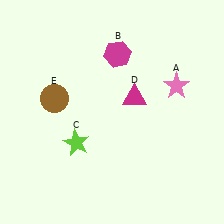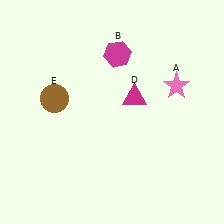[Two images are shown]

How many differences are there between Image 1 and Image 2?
There is 1 difference between the two images.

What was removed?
The lime star (C) was removed in Image 2.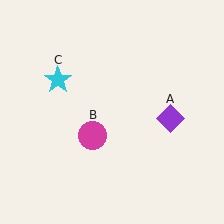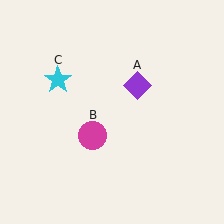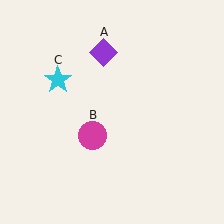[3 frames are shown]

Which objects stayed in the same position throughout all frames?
Magenta circle (object B) and cyan star (object C) remained stationary.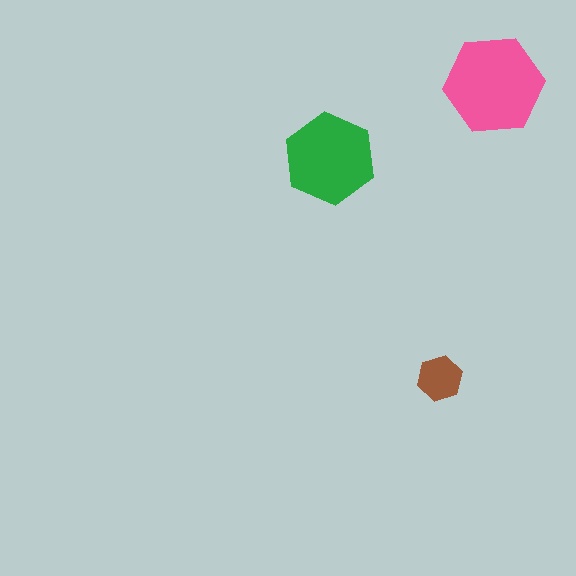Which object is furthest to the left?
The green hexagon is leftmost.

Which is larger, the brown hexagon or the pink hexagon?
The pink one.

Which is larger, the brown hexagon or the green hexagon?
The green one.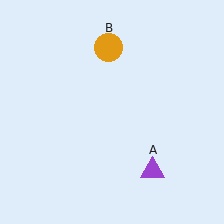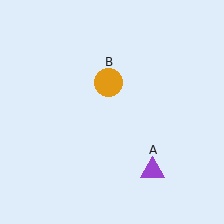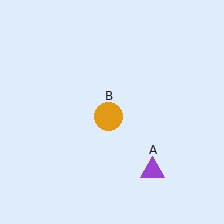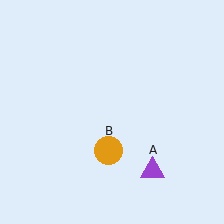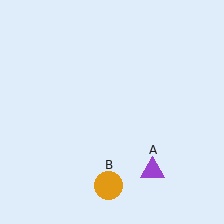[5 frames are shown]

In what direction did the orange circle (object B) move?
The orange circle (object B) moved down.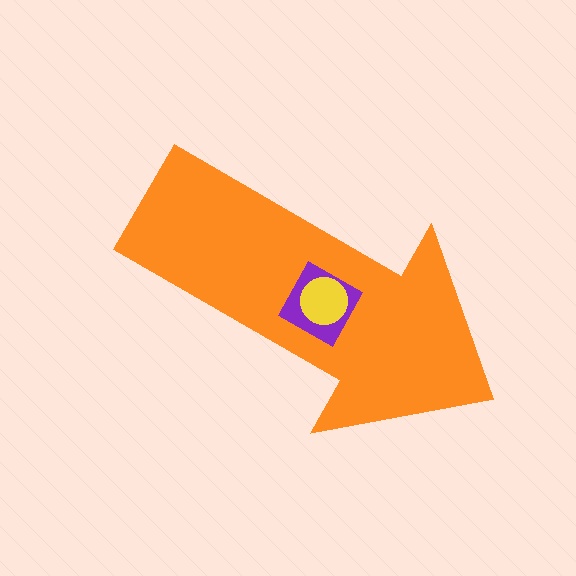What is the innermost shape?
The yellow circle.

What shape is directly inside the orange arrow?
The purple square.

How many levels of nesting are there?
3.